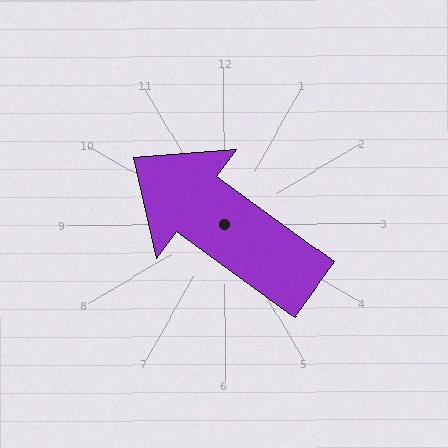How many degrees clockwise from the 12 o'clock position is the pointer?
Approximately 306 degrees.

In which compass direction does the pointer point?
Northwest.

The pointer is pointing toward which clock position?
Roughly 10 o'clock.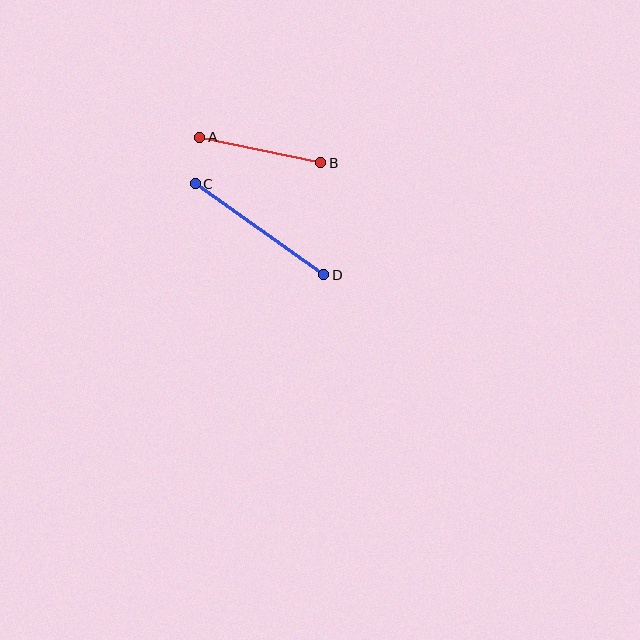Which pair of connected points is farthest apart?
Points C and D are farthest apart.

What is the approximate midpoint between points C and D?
The midpoint is at approximately (260, 229) pixels.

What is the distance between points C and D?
The distance is approximately 158 pixels.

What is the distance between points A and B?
The distance is approximately 124 pixels.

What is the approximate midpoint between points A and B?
The midpoint is at approximately (260, 150) pixels.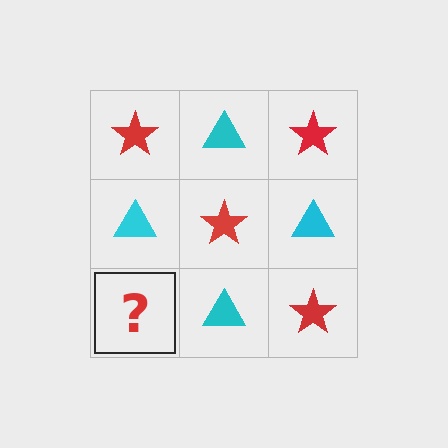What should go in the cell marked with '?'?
The missing cell should contain a red star.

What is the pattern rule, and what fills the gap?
The rule is that it alternates red star and cyan triangle in a checkerboard pattern. The gap should be filled with a red star.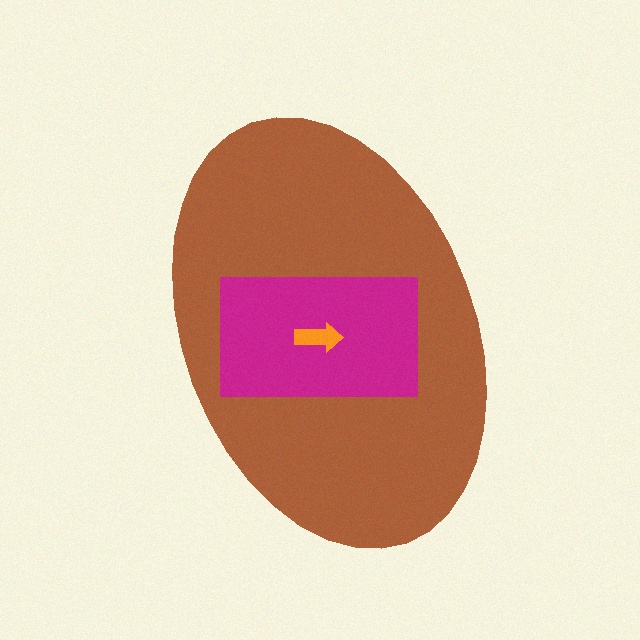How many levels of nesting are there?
3.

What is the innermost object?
The orange arrow.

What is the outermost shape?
The brown ellipse.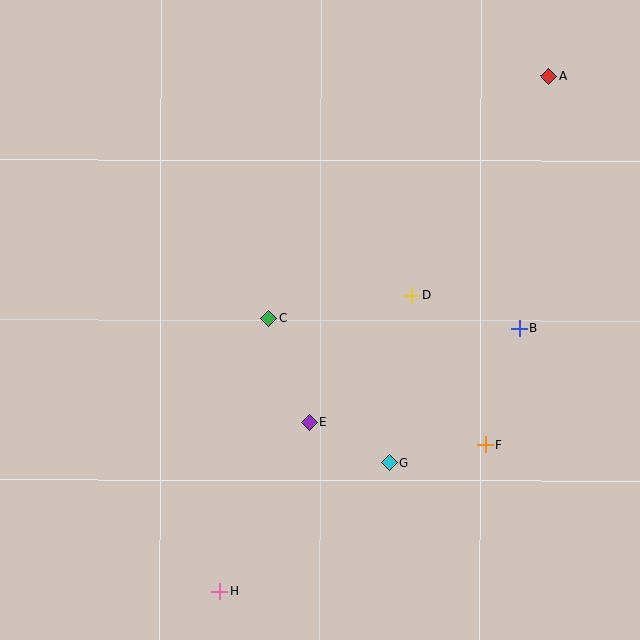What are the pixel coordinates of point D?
Point D is at (412, 296).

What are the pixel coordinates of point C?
Point C is at (269, 318).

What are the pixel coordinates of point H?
Point H is at (220, 591).